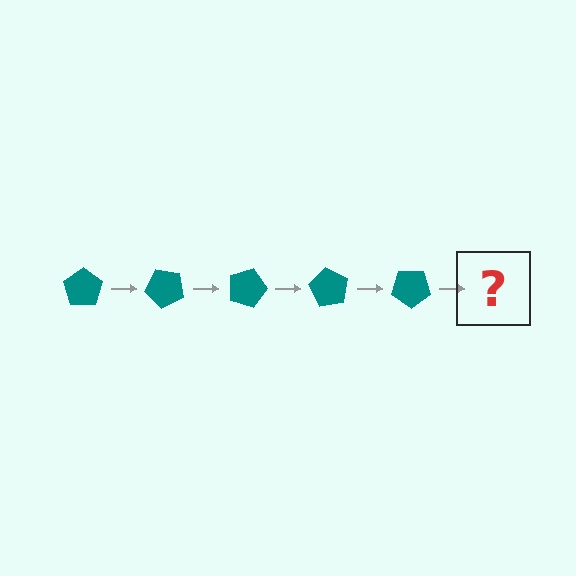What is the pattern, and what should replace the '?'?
The pattern is that the pentagon rotates 45 degrees each step. The '?' should be a teal pentagon rotated 225 degrees.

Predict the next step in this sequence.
The next step is a teal pentagon rotated 225 degrees.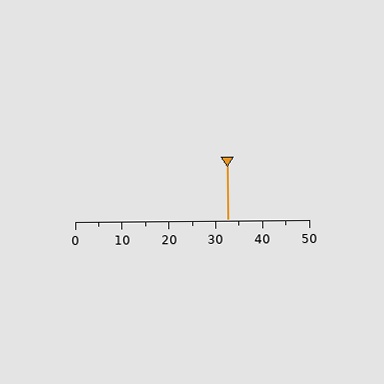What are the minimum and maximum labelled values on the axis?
The axis runs from 0 to 50.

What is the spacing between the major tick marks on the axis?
The major ticks are spaced 10 apart.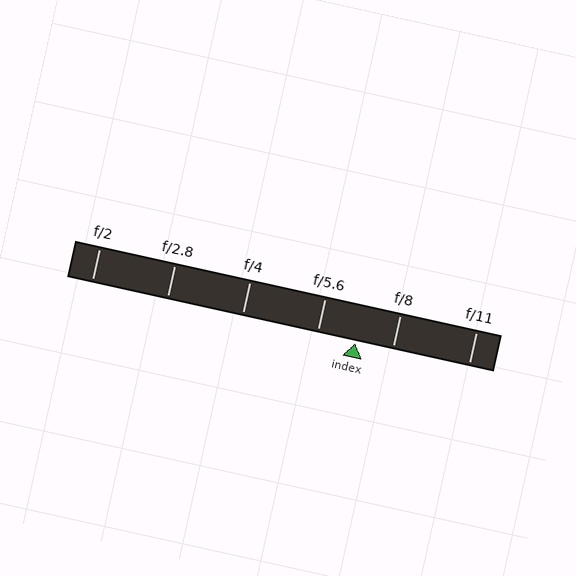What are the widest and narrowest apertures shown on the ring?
The widest aperture shown is f/2 and the narrowest is f/11.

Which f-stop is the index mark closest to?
The index mark is closest to f/8.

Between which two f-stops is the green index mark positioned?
The index mark is between f/5.6 and f/8.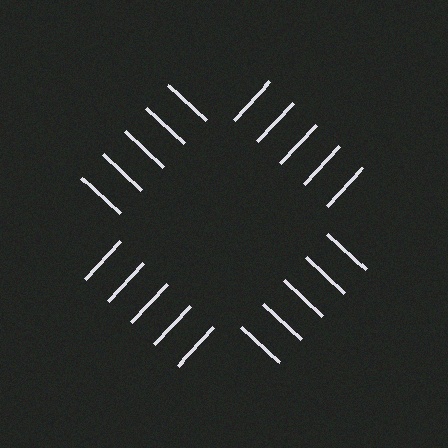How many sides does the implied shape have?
4 sides — the line-ends trace a square.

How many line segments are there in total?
20 — 5 along each of the 4 edges.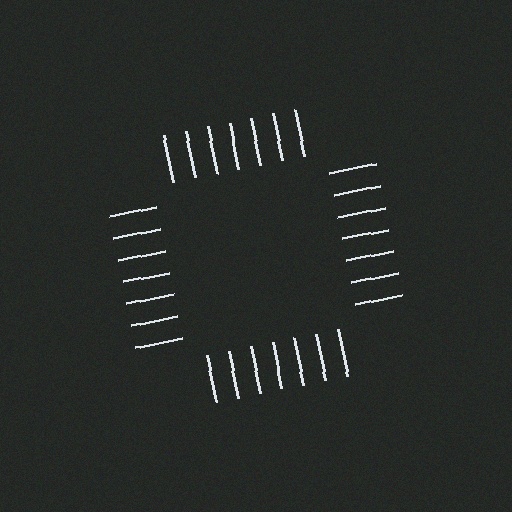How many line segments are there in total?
28 — 7 along each of the 4 edges.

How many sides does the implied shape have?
4 sides — the line-ends trace a square.